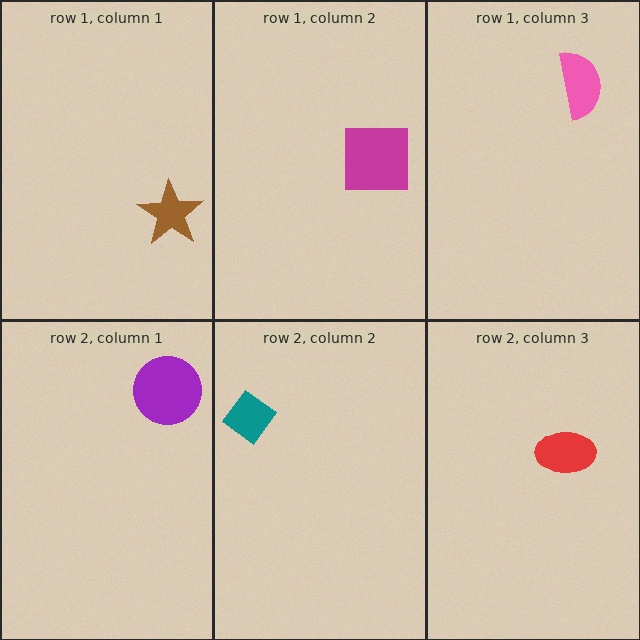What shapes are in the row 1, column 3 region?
The pink semicircle.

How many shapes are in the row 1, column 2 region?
1.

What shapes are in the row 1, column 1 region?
The brown star.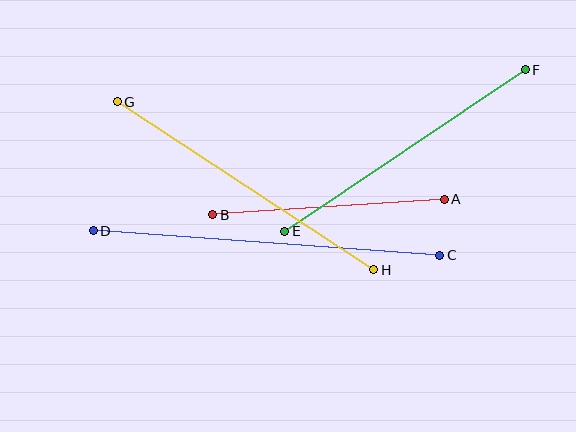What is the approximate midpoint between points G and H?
The midpoint is at approximately (246, 186) pixels.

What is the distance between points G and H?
The distance is approximately 307 pixels.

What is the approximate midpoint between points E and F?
The midpoint is at approximately (405, 150) pixels.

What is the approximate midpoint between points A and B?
The midpoint is at approximately (329, 207) pixels.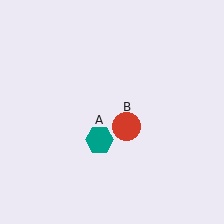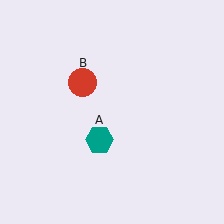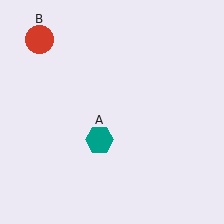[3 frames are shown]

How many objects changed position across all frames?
1 object changed position: red circle (object B).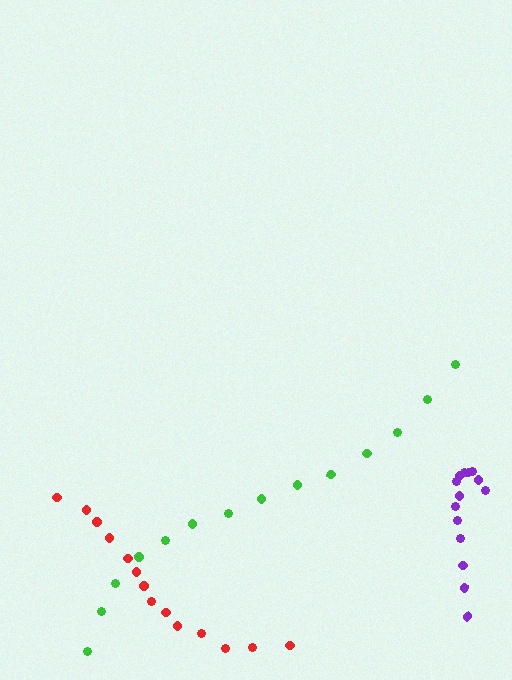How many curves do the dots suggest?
There are 3 distinct paths.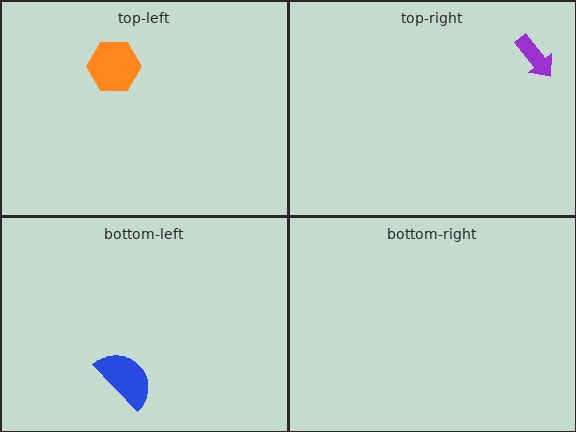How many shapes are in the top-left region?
1.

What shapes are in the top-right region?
The purple arrow.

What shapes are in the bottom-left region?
The blue semicircle.